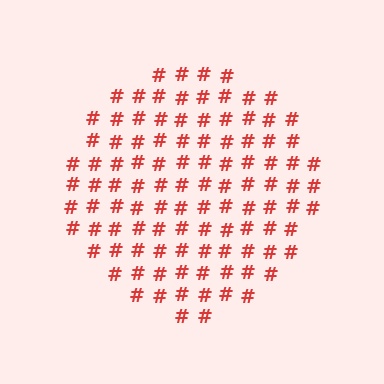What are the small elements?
The small elements are hash symbols.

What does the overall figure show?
The overall figure shows a circle.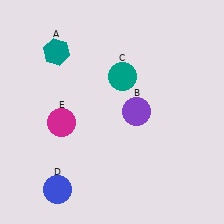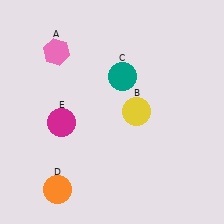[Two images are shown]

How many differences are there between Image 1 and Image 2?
There are 3 differences between the two images.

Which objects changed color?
A changed from teal to pink. B changed from purple to yellow. D changed from blue to orange.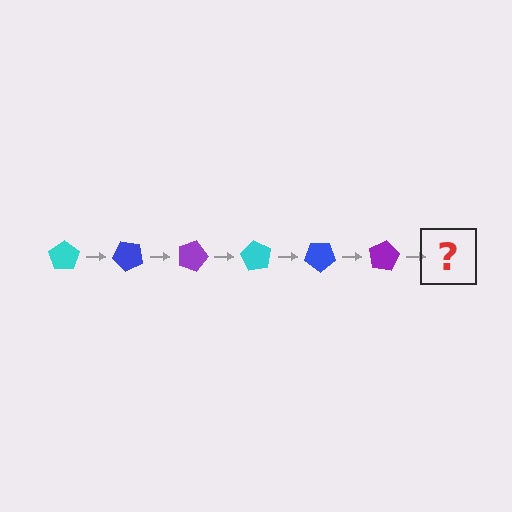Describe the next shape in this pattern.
It should be a cyan pentagon, rotated 270 degrees from the start.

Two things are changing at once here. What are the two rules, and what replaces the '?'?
The two rules are that it rotates 45 degrees each step and the color cycles through cyan, blue, and purple. The '?' should be a cyan pentagon, rotated 270 degrees from the start.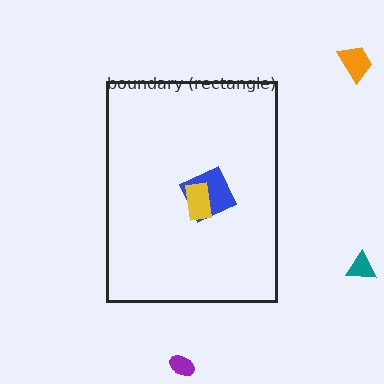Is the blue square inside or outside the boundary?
Inside.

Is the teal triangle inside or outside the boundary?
Outside.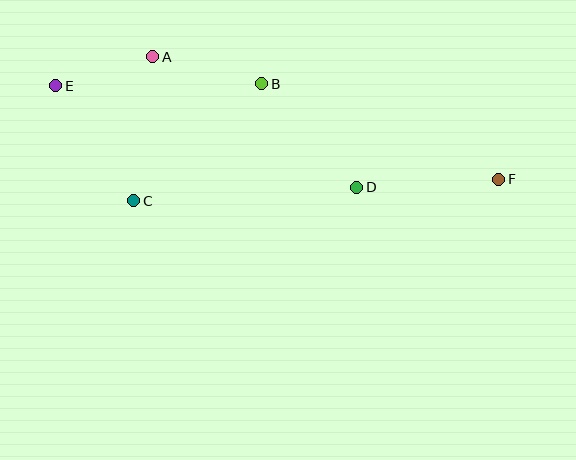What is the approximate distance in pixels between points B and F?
The distance between B and F is approximately 256 pixels.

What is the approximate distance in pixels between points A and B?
The distance between A and B is approximately 112 pixels.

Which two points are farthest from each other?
Points E and F are farthest from each other.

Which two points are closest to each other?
Points A and E are closest to each other.